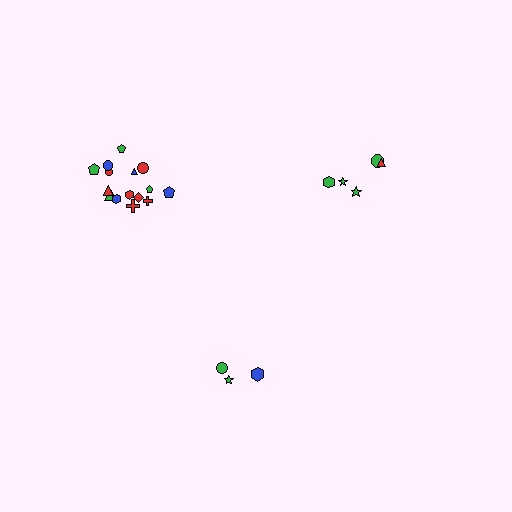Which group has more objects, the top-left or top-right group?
The top-left group.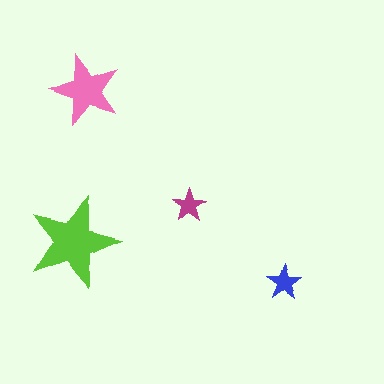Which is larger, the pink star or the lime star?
The lime one.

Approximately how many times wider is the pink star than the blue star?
About 2 times wider.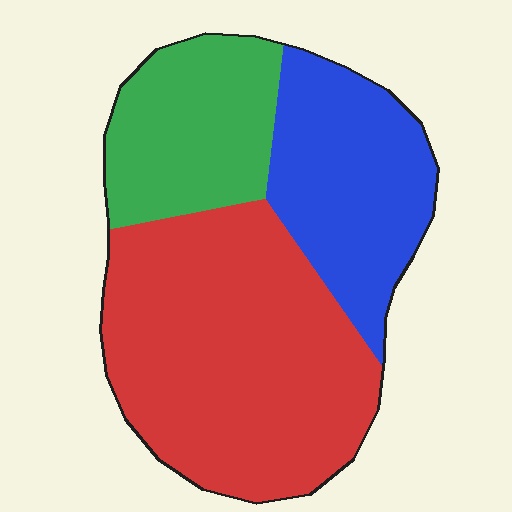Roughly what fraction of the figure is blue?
Blue covers 27% of the figure.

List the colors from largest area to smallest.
From largest to smallest: red, blue, green.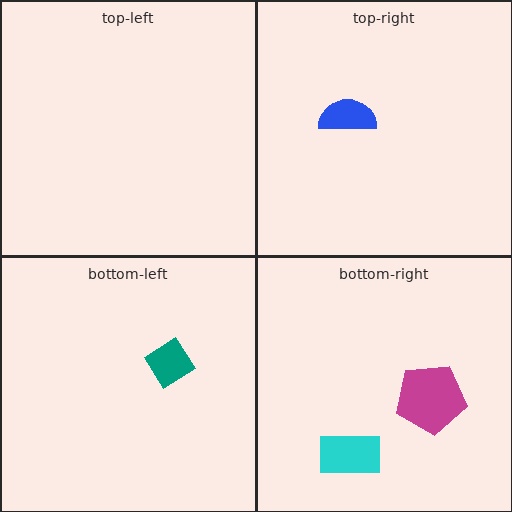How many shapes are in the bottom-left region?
1.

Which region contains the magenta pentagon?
The bottom-right region.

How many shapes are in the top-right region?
1.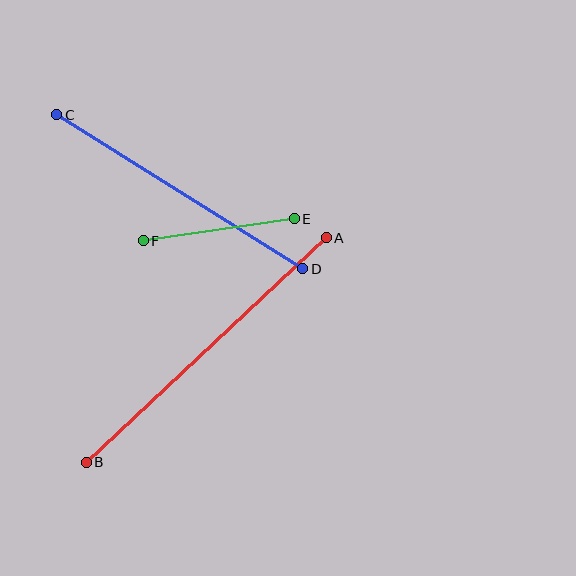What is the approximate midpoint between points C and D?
The midpoint is at approximately (180, 192) pixels.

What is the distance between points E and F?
The distance is approximately 153 pixels.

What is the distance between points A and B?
The distance is approximately 329 pixels.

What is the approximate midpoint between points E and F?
The midpoint is at approximately (219, 230) pixels.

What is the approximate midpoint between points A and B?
The midpoint is at approximately (206, 350) pixels.